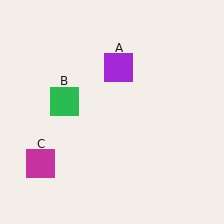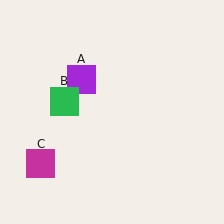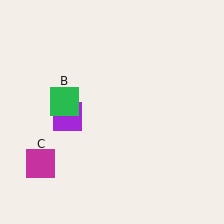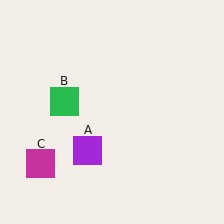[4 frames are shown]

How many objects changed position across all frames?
1 object changed position: purple square (object A).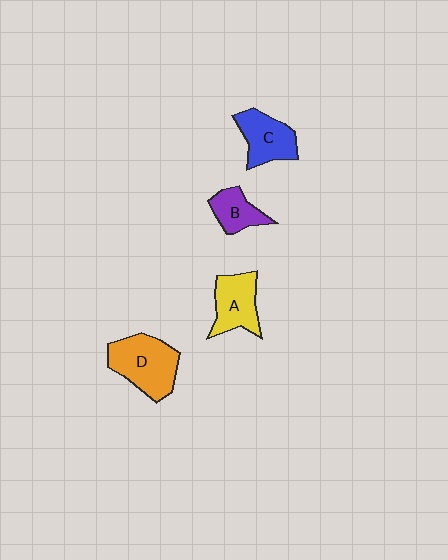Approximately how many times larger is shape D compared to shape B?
Approximately 1.9 times.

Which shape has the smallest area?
Shape B (purple).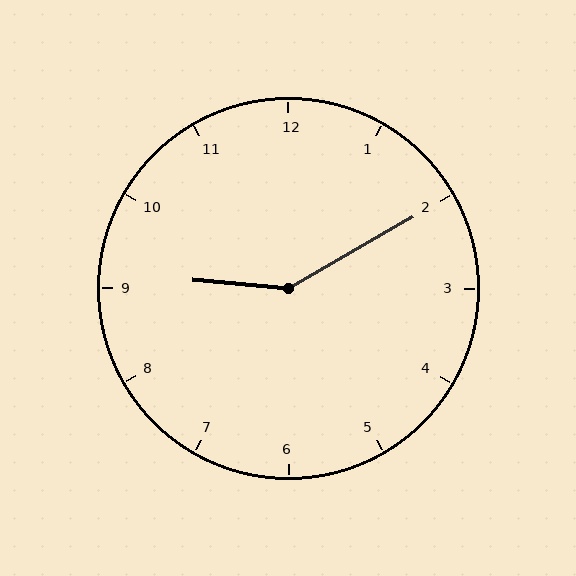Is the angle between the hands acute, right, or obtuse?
It is obtuse.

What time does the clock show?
9:10.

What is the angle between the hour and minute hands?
Approximately 145 degrees.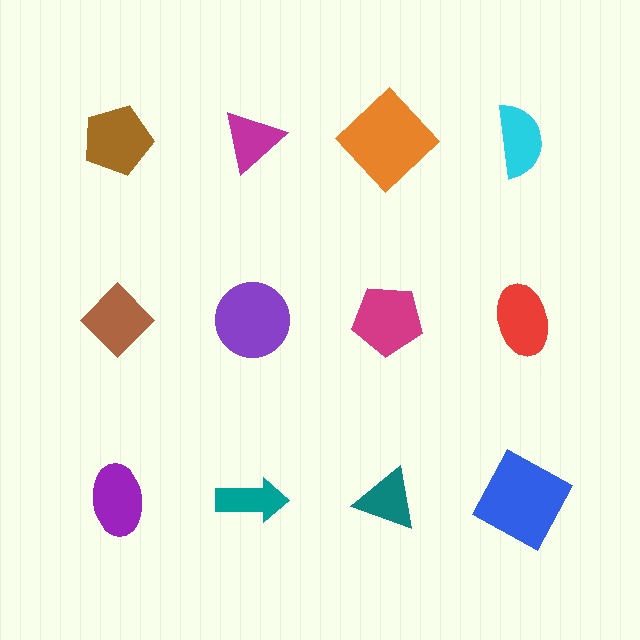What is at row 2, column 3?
A magenta pentagon.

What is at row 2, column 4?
A red ellipse.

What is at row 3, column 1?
A purple ellipse.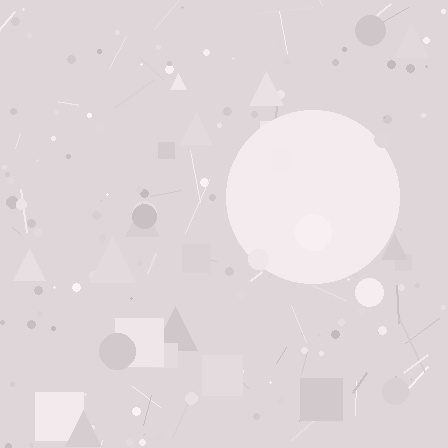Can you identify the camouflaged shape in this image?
The camouflaged shape is a circle.